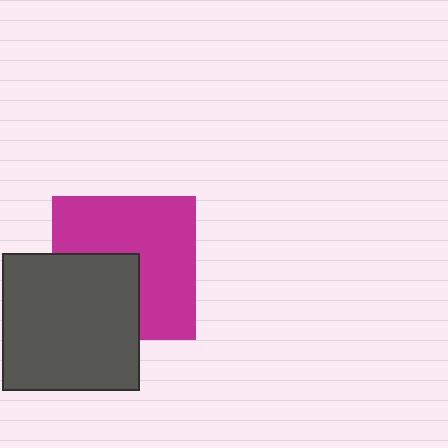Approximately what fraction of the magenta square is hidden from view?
Roughly 36% of the magenta square is hidden behind the dark gray square.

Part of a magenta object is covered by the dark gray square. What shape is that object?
It is a square.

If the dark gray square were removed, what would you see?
You would see the complete magenta square.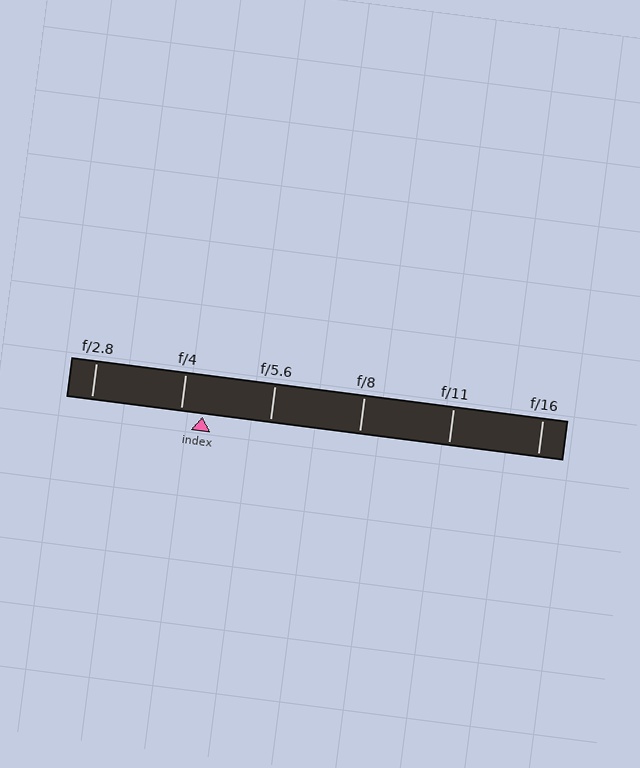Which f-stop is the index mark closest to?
The index mark is closest to f/4.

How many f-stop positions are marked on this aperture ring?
There are 6 f-stop positions marked.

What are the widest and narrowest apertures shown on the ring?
The widest aperture shown is f/2.8 and the narrowest is f/16.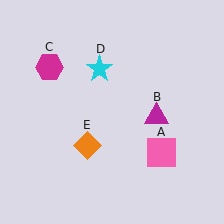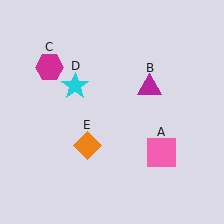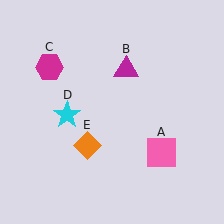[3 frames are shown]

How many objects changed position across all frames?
2 objects changed position: magenta triangle (object B), cyan star (object D).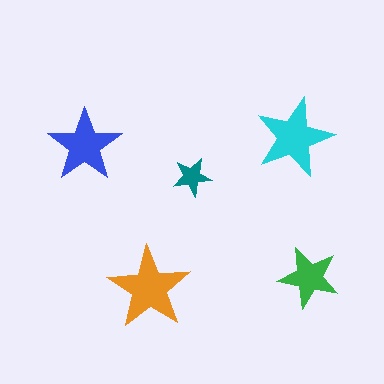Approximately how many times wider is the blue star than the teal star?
About 2 times wider.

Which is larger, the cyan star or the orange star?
The orange one.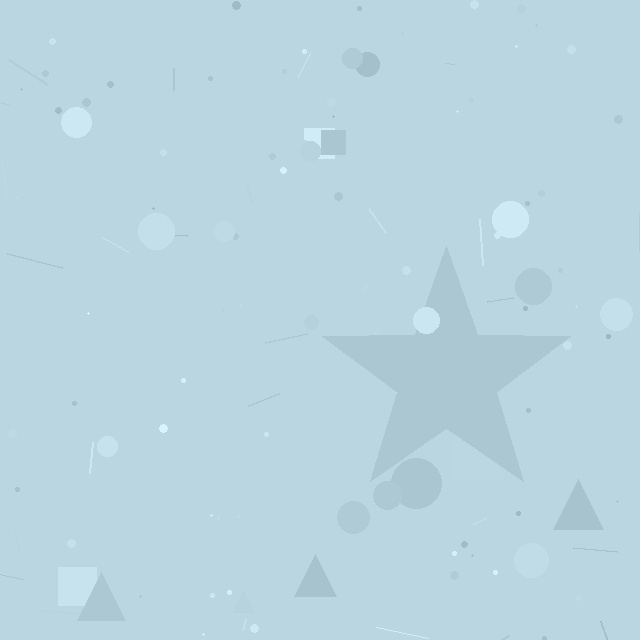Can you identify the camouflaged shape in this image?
The camouflaged shape is a star.